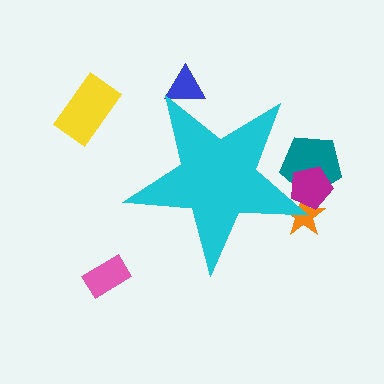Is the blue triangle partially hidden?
Yes, the blue triangle is partially hidden behind the cyan star.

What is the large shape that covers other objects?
A cyan star.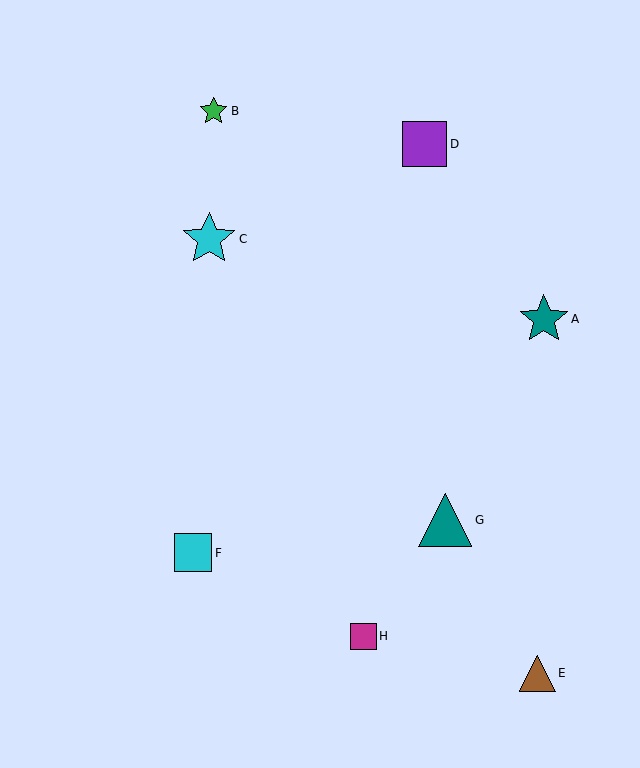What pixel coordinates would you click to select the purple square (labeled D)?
Click at (425, 144) to select the purple square D.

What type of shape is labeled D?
Shape D is a purple square.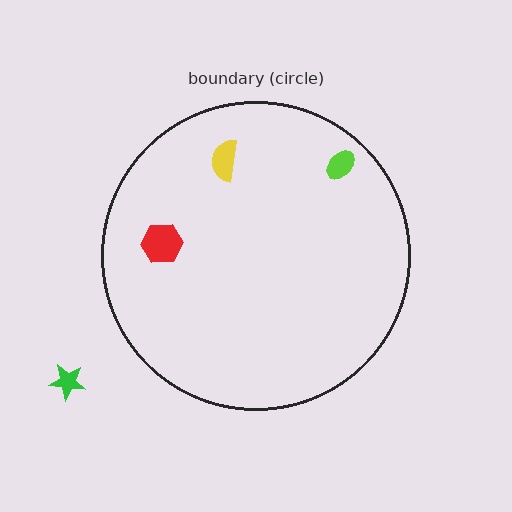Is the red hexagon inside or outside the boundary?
Inside.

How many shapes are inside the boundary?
3 inside, 1 outside.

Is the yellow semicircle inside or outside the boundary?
Inside.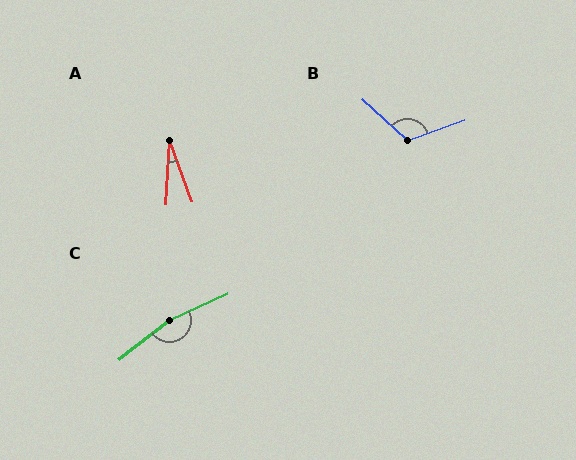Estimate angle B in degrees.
Approximately 118 degrees.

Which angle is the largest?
C, at approximately 167 degrees.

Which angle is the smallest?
A, at approximately 23 degrees.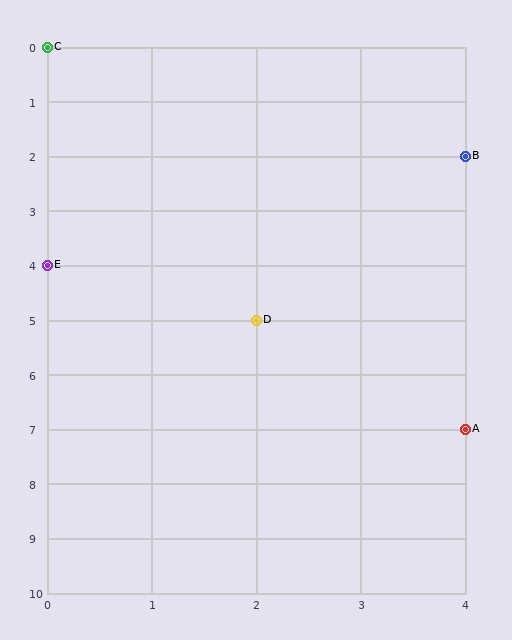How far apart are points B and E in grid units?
Points B and E are 4 columns and 2 rows apart (about 4.5 grid units diagonally).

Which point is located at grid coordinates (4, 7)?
Point A is at (4, 7).